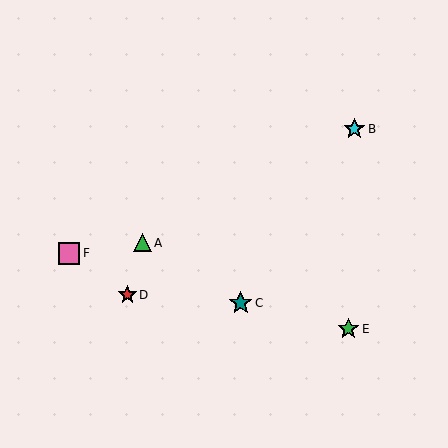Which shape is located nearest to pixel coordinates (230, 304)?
The teal star (labeled C) at (241, 303) is nearest to that location.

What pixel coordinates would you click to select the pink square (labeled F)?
Click at (69, 253) to select the pink square F.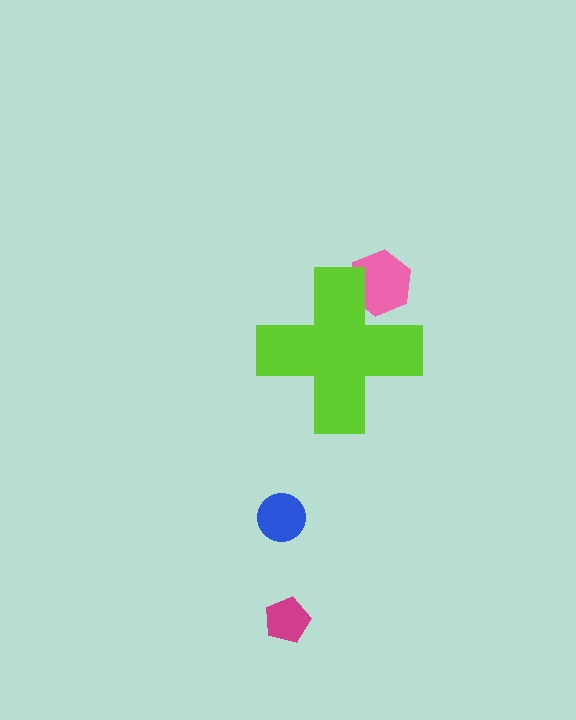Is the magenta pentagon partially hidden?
No, the magenta pentagon is fully visible.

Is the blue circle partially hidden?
No, the blue circle is fully visible.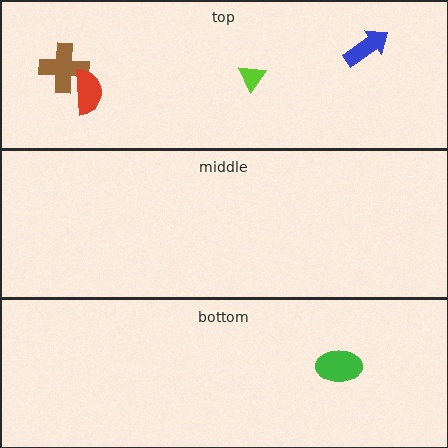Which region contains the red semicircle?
The top region.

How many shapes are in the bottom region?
1.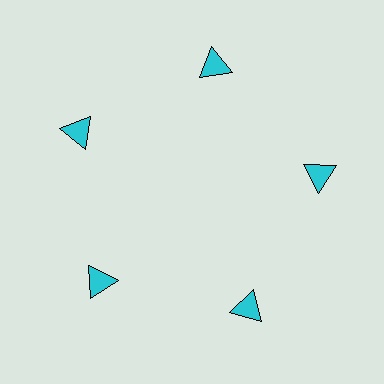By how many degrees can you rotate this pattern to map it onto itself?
The pattern maps onto itself every 72 degrees of rotation.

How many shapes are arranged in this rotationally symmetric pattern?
There are 5 shapes, arranged in 5 groups of 1.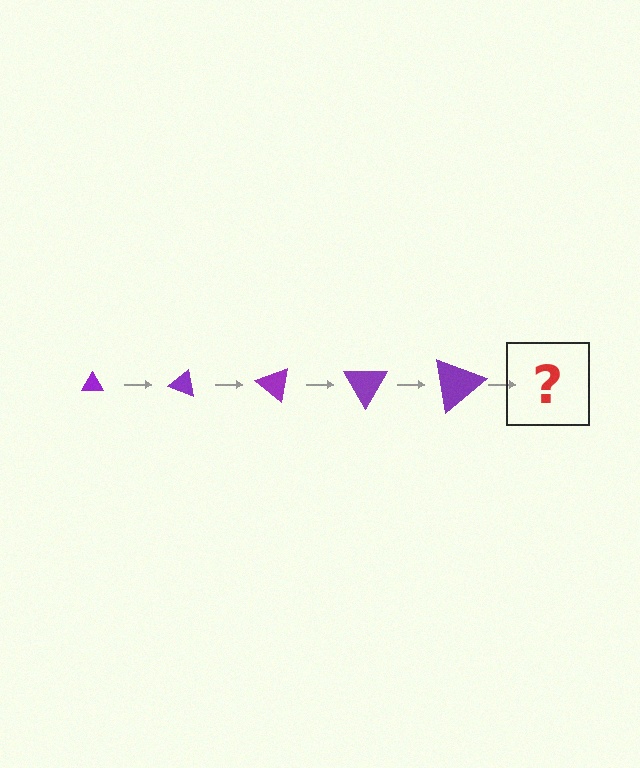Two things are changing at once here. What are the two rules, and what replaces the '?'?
The two rules are that the triangle grows larger each step and it rotates 20 degrees each step. The '?' should be a triangle, larger than the previous one and rotated 100 degrees from the start.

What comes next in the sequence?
The next element should be a triangle, larger than the previous one and rotated 100 degrees from the start.